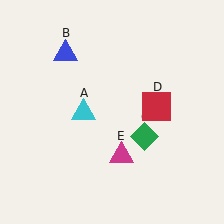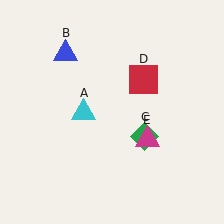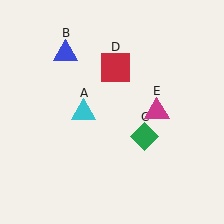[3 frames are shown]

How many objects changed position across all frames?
2 objects changed position: red square (object D), magenta triangle (object E).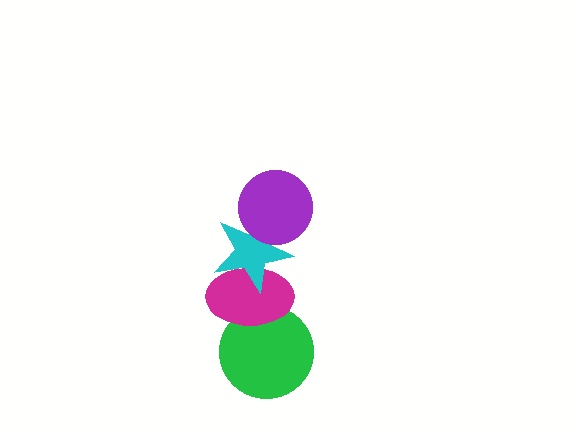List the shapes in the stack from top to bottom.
From top to bottom: the purple circle, the cyan star, the magenta ellipse, the green circle.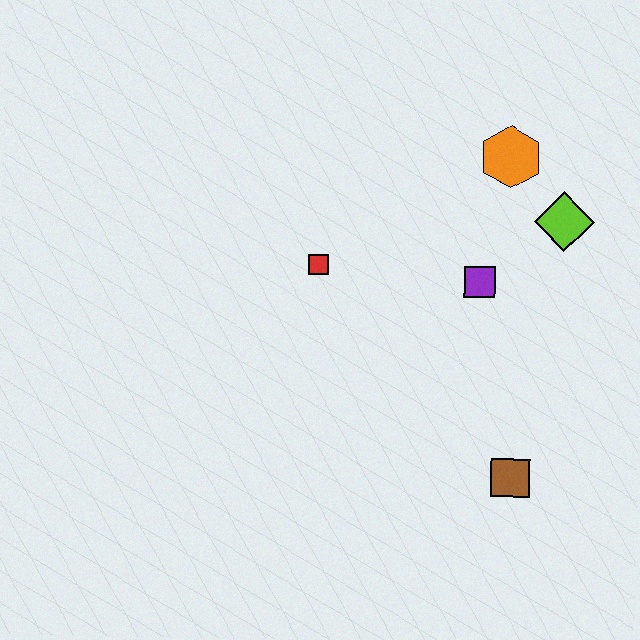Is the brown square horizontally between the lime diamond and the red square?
Yes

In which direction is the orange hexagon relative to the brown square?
The orange hexagon is above the brown square.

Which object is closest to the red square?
The purple square is closest to the red square.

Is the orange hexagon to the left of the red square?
No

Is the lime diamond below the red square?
No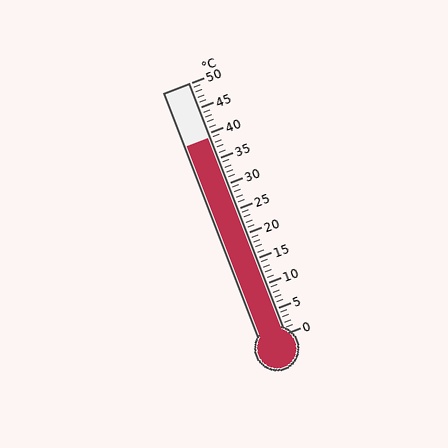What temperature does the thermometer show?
The thermometer shows approximately 39°C.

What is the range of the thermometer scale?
The thermometer scale ranges from 0°C to 50°C.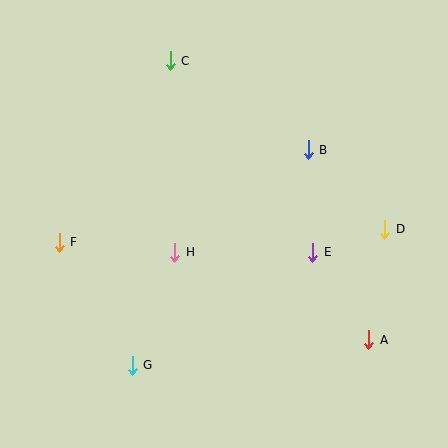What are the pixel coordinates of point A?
Point A is at (369, 340).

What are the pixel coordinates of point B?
Point B is at (308, 150).